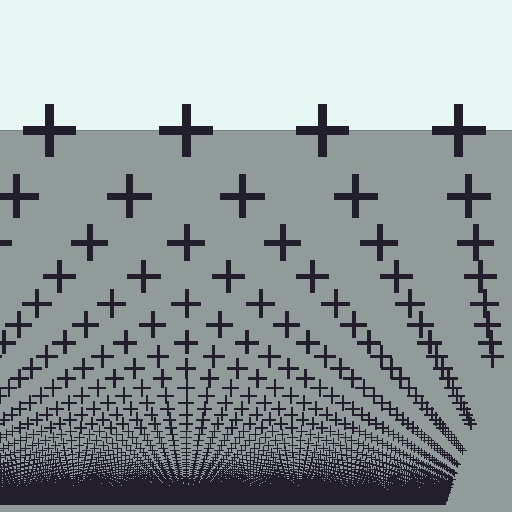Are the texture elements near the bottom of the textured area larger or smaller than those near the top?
Smaller. The gradient is inverted — elements near the bottom are smaller and denser.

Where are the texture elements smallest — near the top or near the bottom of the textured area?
Near the bottom.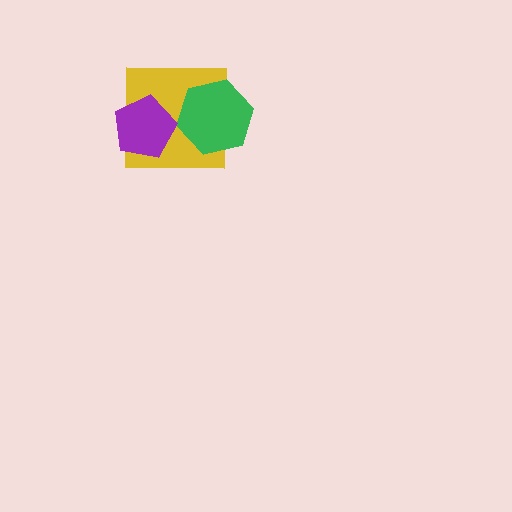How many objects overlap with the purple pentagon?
1 object overlaps with the purple pentagon.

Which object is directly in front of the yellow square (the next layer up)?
The green hexagon is directly in front of the yellow square.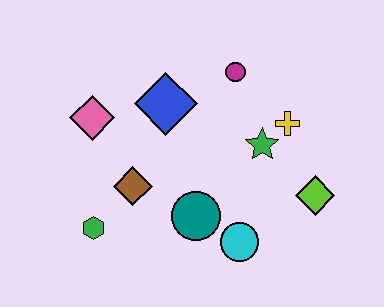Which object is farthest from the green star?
The green hexagon is farthest from the green star.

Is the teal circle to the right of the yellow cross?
No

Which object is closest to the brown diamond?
The green hexagon is closest to the brown diamond.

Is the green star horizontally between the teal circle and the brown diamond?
No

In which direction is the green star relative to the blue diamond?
The green star is to the right of the blue diamond.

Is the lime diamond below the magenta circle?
Yes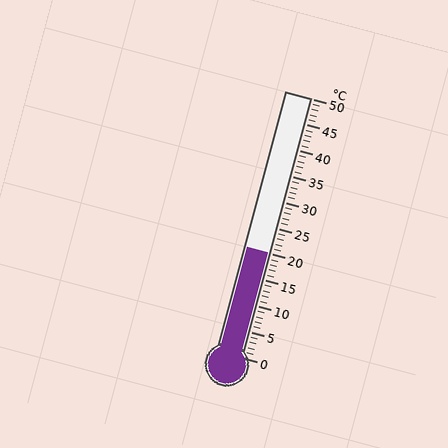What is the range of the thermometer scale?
The thermometer scale ranges from 0°C to 50°C.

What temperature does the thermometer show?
The thermometer shows approximately 20°C.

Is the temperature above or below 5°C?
The temperature is above 5°C.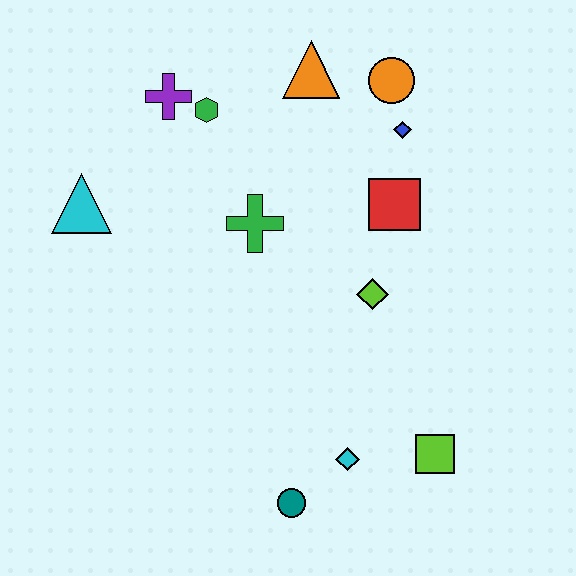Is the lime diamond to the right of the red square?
No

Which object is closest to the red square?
The blue diamond is closest to the red square.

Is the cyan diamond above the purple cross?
No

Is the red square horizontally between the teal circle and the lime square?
Yes